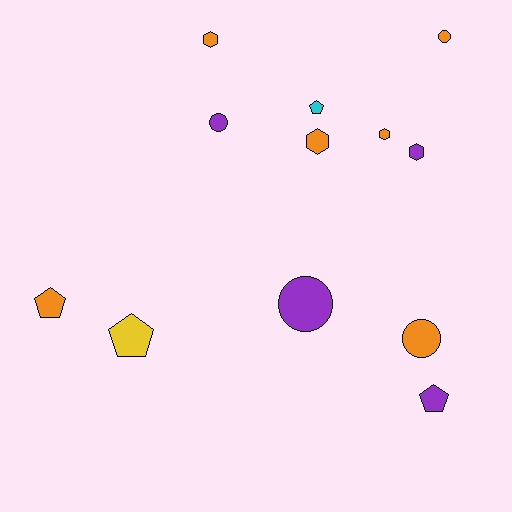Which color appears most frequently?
Orange, with 6 objects.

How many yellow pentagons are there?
There is 1 yellow pentagon.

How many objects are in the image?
There are 12 objects.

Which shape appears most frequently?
Hexagon, with 4 objects.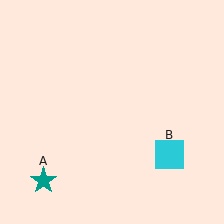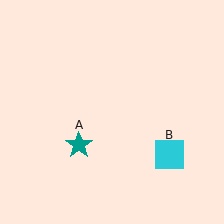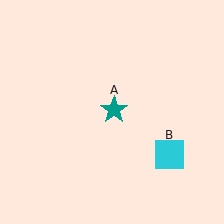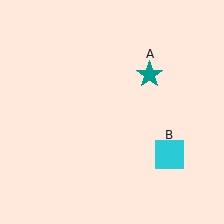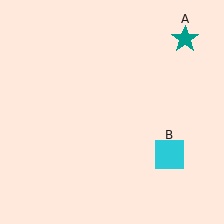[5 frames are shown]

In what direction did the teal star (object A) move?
The teal star (object A) moved up and to the right.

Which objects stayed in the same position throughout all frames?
Cyan square (object B) remained stationary.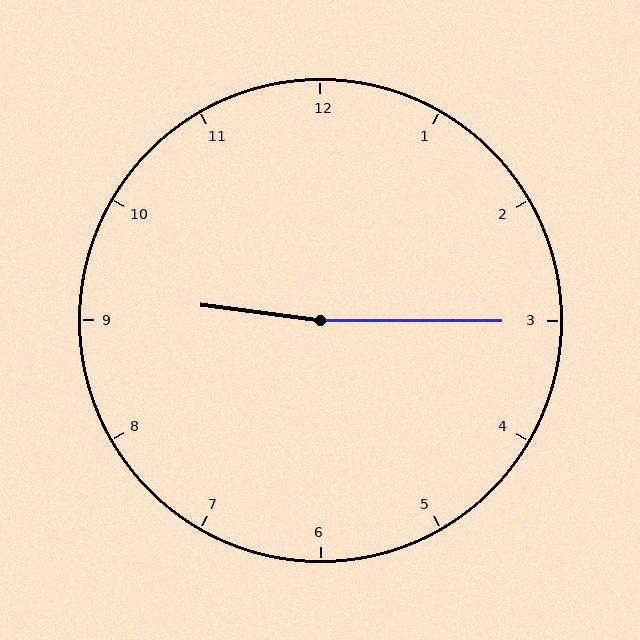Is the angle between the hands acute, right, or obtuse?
It is obtuse.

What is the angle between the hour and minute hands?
Approximately 172 degrees.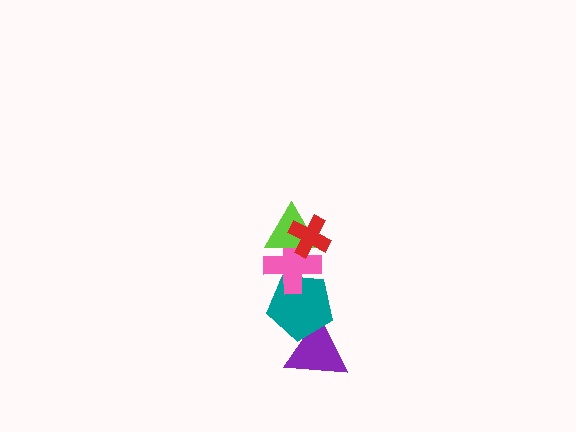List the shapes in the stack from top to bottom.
From top to bottom: the red cross, the lime triangle, the pink cross, the teal pentagon, the purple triangle.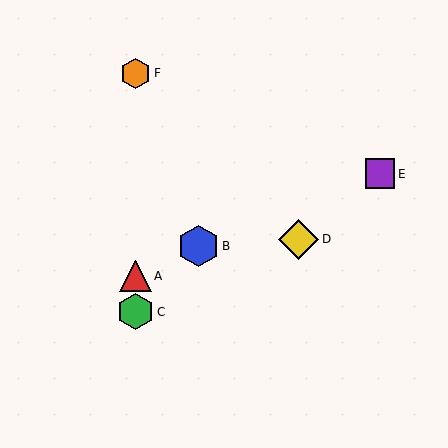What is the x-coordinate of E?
Object E is at x≈380.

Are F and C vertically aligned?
Yes, both are at x≈136.